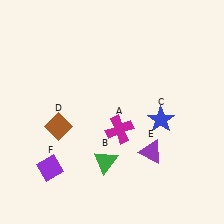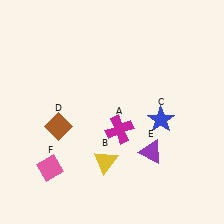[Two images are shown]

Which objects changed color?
B changed from green to yellow. F changed from purple to pink.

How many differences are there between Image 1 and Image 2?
There are 2 differences between the two images.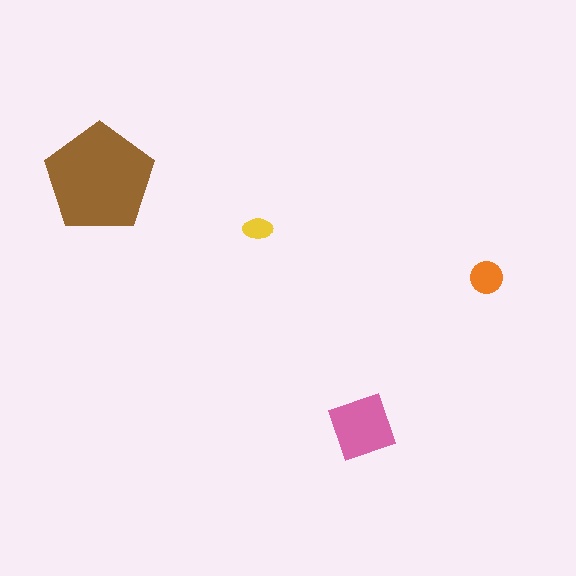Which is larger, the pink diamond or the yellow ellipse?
The pink diamond.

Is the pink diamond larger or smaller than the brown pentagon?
Smaller.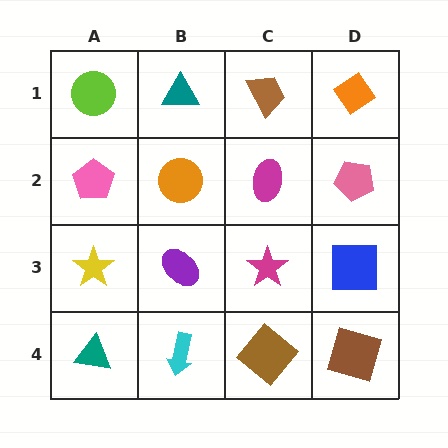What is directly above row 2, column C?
A brown trapezoid.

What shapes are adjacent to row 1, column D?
A pink pentagon (row 2, column D), a brown trapezoid (row 1, column C).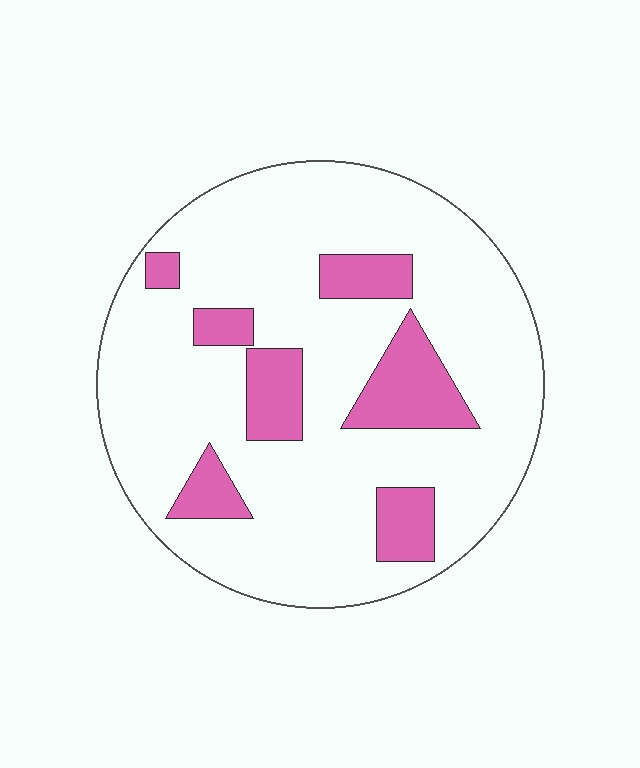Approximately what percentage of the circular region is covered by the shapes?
Approximately 20%.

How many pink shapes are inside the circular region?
7.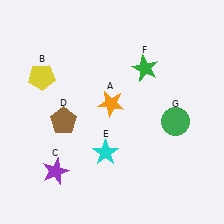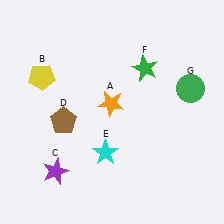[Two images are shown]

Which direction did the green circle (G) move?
The green circle (G) moved up.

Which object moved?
The green circle (G) moved up.